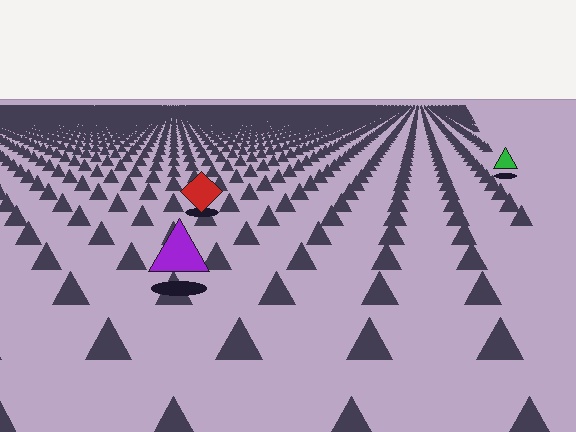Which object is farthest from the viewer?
The green triangle is farthest from the viewer. It appears smaller and the ground texture around it is denser.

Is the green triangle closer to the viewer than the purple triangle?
No. The purple triangle is closer — you can tell from the texture gradient: the ground texture is coarser near it.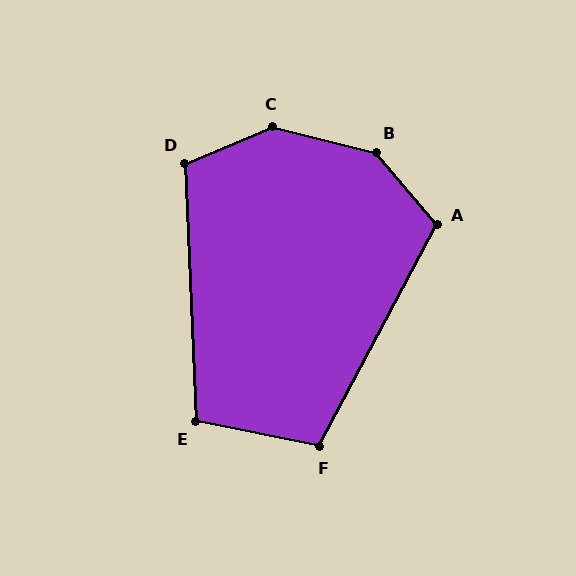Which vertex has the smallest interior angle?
E, at approximately 104 degrees.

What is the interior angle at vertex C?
Approximately 144 degrees (obtuse).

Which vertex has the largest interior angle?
B, at approximately 144 degrees.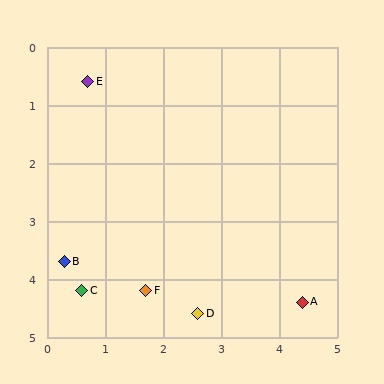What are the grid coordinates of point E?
Point E is at approximately (0.7, 0.6).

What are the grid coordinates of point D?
Point D is at approximately (2.6, 4.6).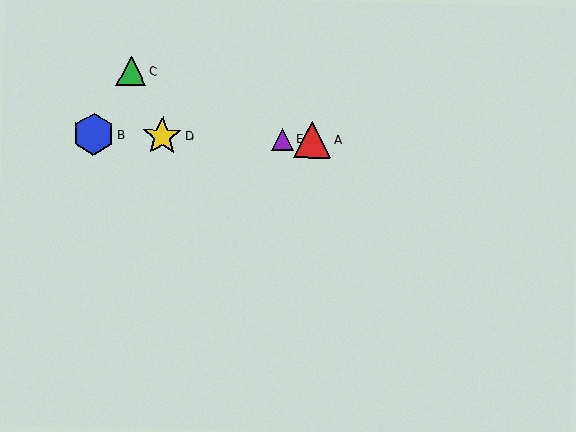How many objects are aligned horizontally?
4 objects (A, B, D, E) are aligned horizontally.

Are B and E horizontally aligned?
Yes, both are at y≈134.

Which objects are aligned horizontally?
Objects A, B, D, E are aligned horizontally.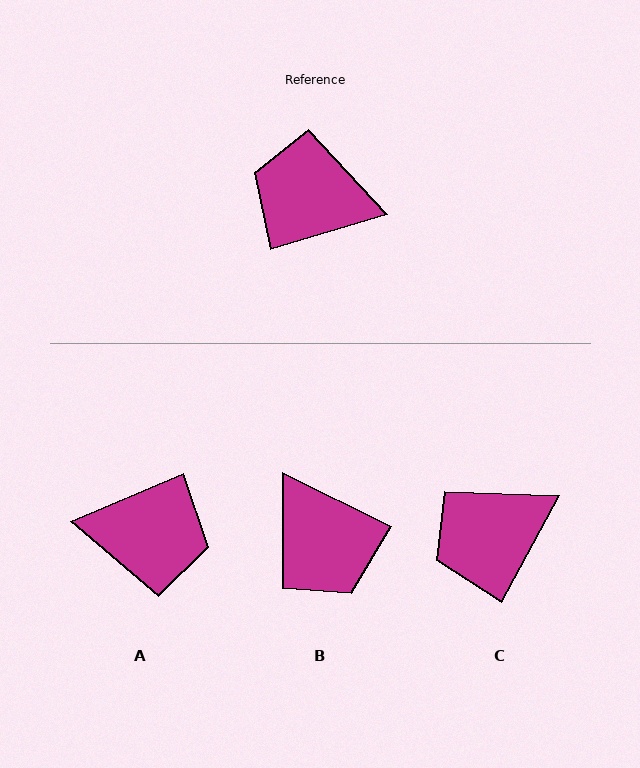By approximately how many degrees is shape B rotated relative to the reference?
Approximately 137 degrees counter-clockwise.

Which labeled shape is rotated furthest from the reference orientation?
A, about 174 degrees away.